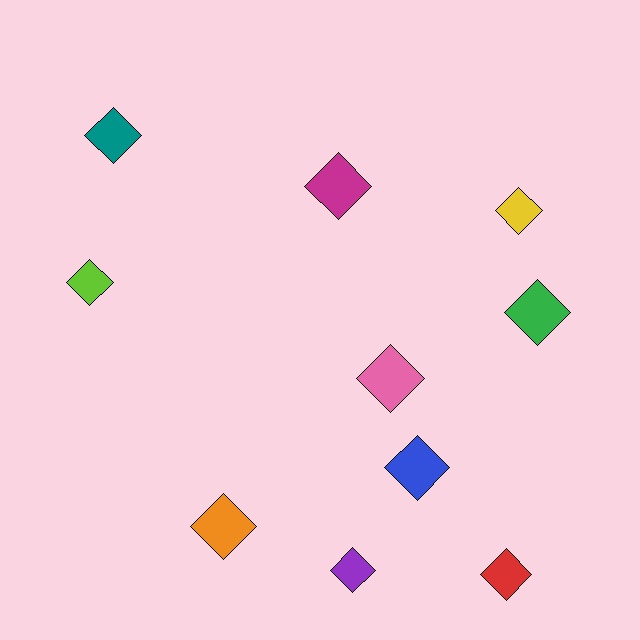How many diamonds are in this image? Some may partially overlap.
There are 10 diamonds.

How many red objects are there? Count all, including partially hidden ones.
There is 1 red object.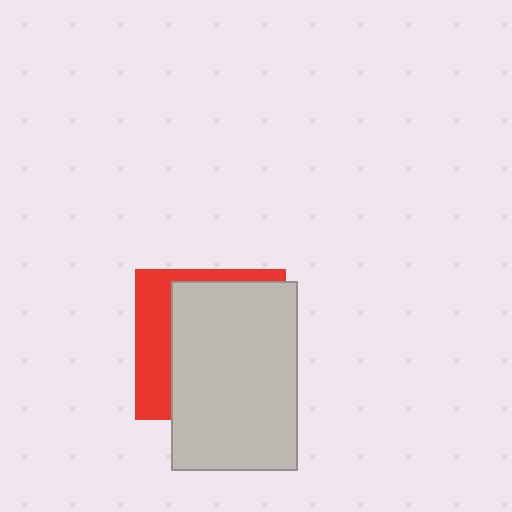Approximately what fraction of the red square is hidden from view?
Roughly 70% of the red square is hidden behind the light gray rectangle.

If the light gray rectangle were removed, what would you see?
You would see the complete red square.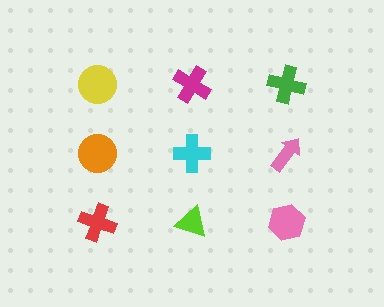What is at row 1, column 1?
A yellow circle.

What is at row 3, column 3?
A pink hexagon.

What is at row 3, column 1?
A red cross.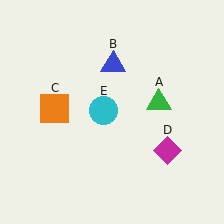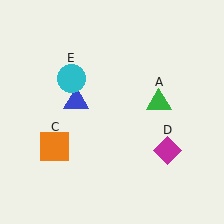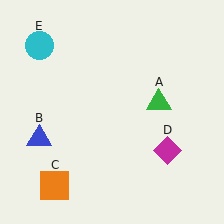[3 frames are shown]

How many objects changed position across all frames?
3 objects changed position: blue triangle (object B), orange square (object C), cyan circle (object E).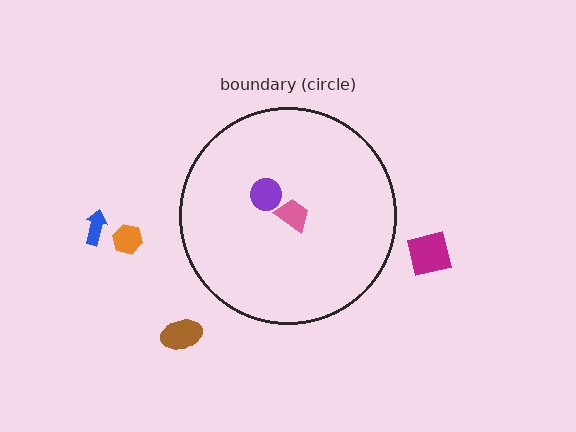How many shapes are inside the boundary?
2 inside, 4 outside.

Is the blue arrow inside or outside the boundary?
Outside.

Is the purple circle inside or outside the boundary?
Inside.